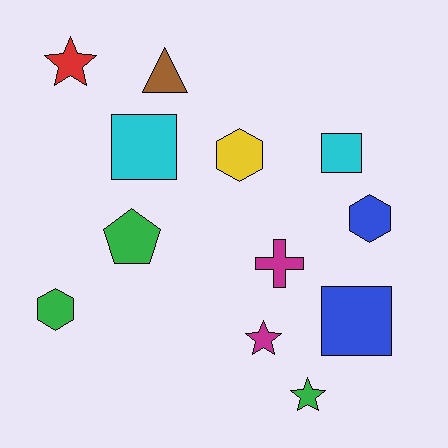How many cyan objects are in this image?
There are 2 cyan objects.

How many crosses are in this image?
There is 1 cross.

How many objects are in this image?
There are 12 objects.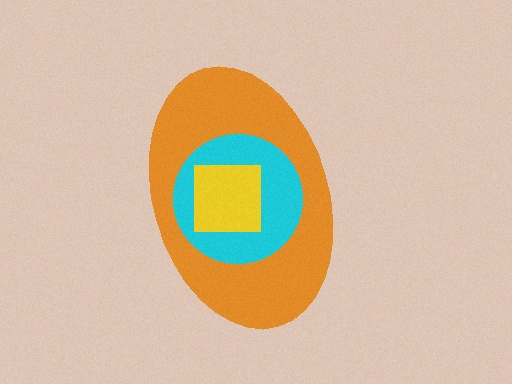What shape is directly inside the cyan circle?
The yellow square.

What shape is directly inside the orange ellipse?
The cyan circle.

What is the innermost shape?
The yellow square.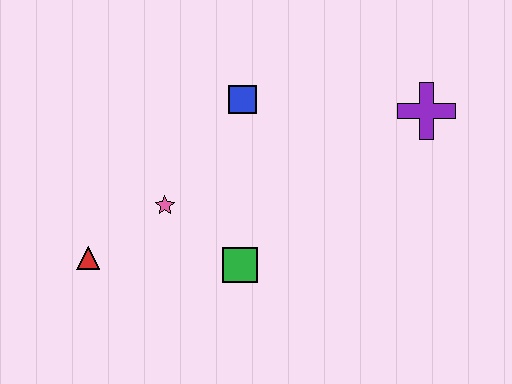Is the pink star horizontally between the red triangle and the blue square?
Yes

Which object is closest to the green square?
The pink star is closest to the green square.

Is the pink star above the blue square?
No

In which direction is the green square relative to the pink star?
The green square is to the right of the pink star.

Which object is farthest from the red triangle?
The purple cross is farthest from the red triangle.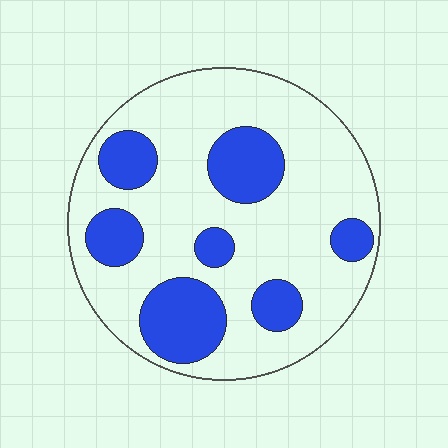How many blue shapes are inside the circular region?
7.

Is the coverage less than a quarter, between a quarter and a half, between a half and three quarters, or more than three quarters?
Between a quarter and a half.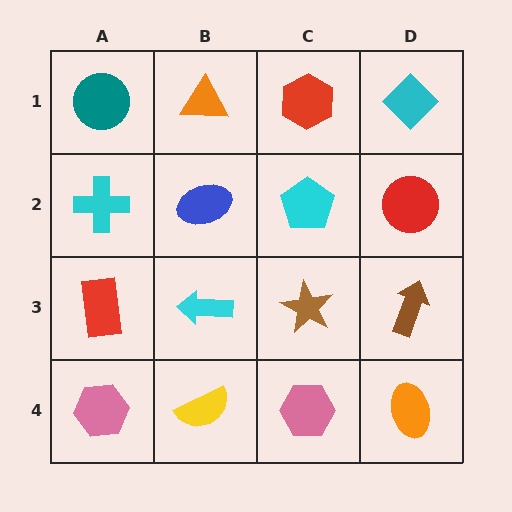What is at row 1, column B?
An orange triangle.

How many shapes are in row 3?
4 shapes.